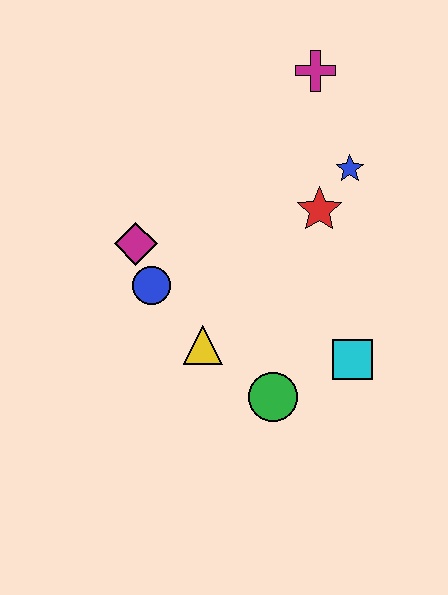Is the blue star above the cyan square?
Yes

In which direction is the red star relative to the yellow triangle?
The red star is above the yellow triangle.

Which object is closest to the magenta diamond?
The blue circle is closest to the magenta diamond.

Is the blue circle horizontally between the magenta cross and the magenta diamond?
Yes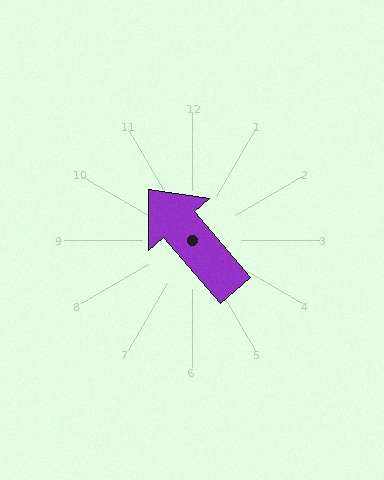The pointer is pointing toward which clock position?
Roughly 11 o'clock.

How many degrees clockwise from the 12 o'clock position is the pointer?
Approximately 319 degrees.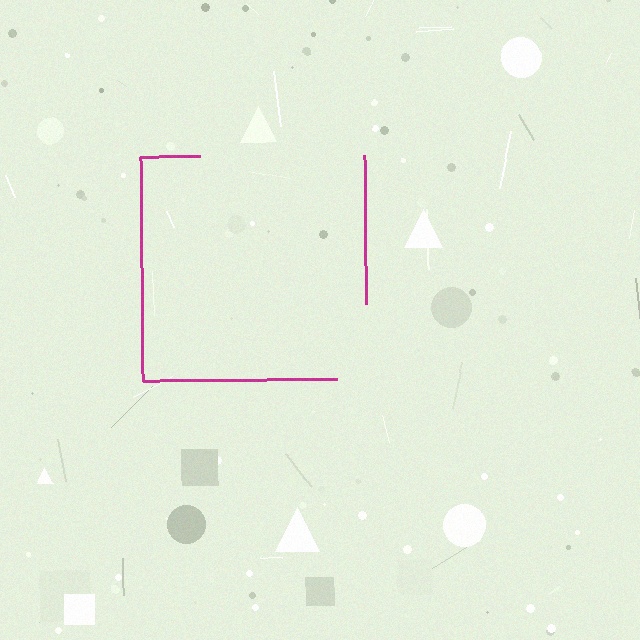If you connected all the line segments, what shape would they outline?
They would outline a square.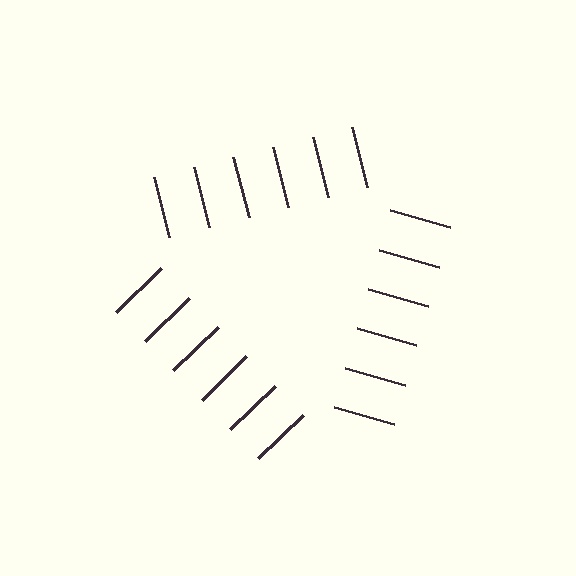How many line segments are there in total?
18 — 6 along each of the 3 edges.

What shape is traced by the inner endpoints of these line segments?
An illusory triangle — the line segments terminate on its edges but no continuous stroke is drawn.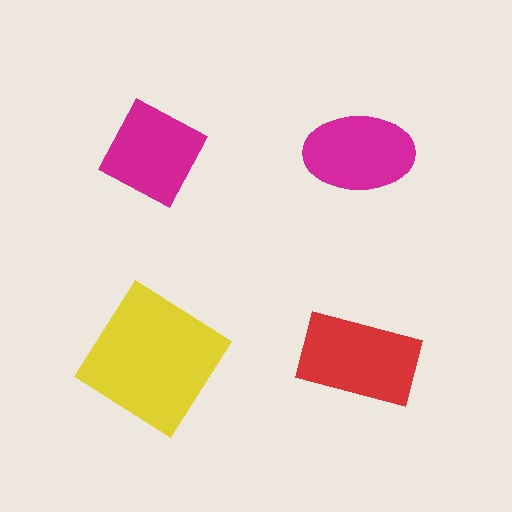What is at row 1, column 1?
A magenta diamond.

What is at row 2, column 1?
A yellow diamond.